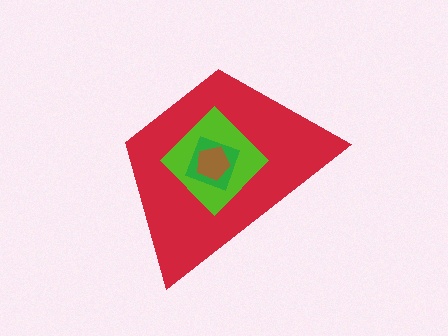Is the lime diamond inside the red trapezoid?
Yes.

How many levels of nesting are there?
4.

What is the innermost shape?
The brown pentagon.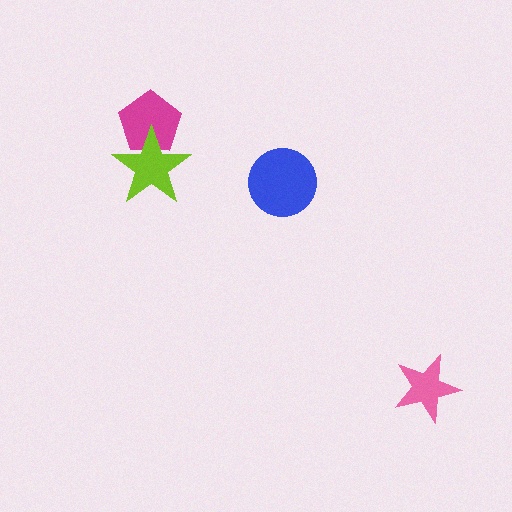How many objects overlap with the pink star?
0 objects overlap with the pink star.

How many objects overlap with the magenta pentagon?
1 object overlaps with the magenta pentagon.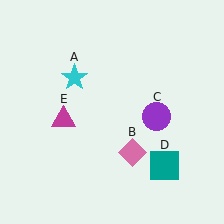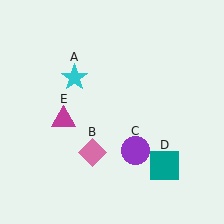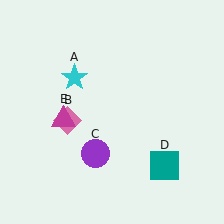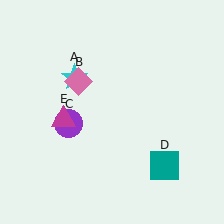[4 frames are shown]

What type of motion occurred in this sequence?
The pink diamond (object B), purple circle (object C) rotated clockwise around the center of the scene.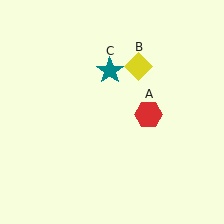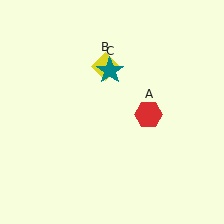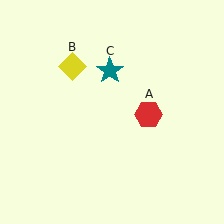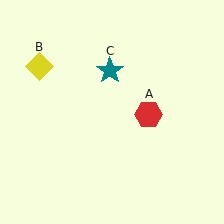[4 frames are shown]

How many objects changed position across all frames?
1 object changed position: yellow diamond (object B).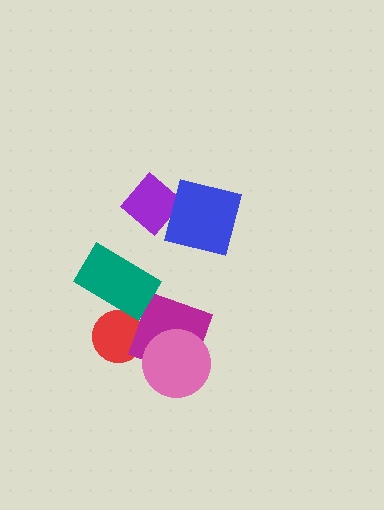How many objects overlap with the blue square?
1 object overlaps with the blue square.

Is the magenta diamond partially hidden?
Yes, it is partially covered by another shape.